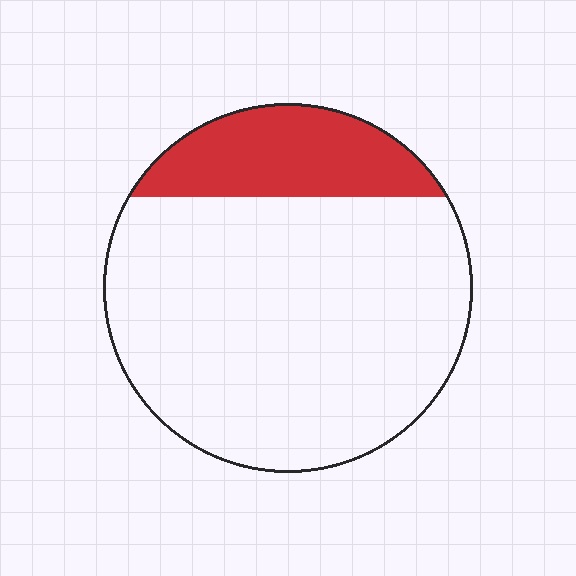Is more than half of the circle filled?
No.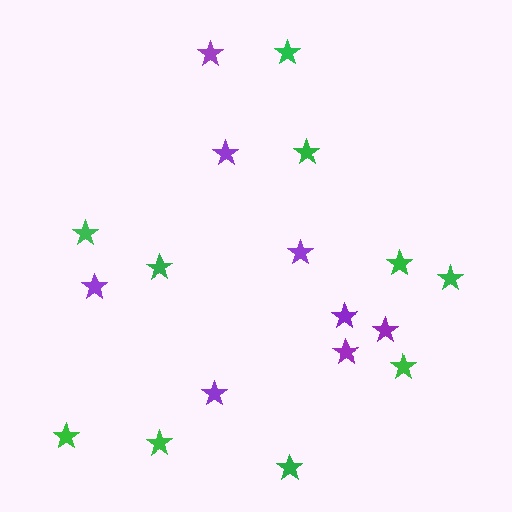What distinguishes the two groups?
There are 2 groups: one group of green stars (10) and one group of purple stars (8).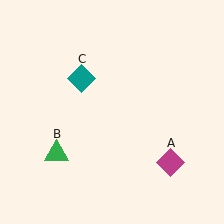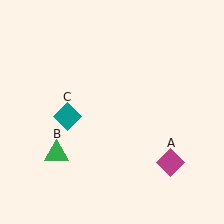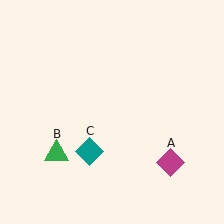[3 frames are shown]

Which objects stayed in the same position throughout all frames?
Magenta diamond (object A) and green triangle (object B) remained stationary.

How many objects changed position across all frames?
1 object changed position: teal diamond (object C).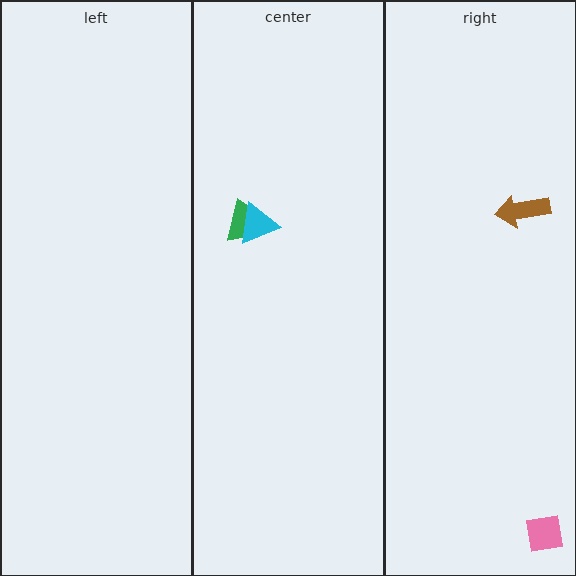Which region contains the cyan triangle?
The center region.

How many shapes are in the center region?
2.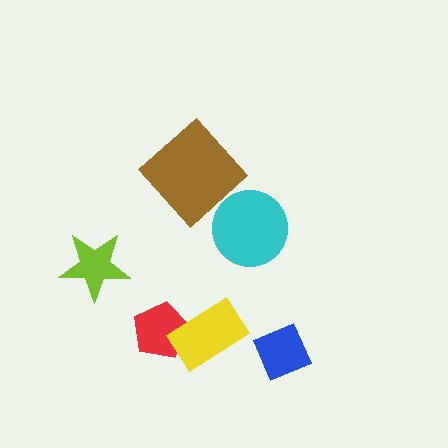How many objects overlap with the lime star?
0 objects overlap with the lime star.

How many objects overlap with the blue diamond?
0 objects overlap with the blue diamond.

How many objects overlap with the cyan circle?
0 objects overlap with the cyan circle.